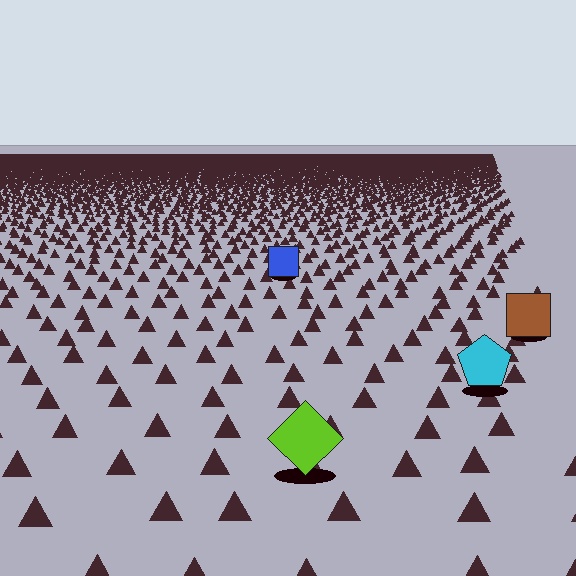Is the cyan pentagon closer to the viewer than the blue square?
Yes. The cyan pentagon is closer — you can tell from the texture gradient: the ground texture is coarser near it.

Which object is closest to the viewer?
The lime diamond is closest. The texture marks near it are larger and more spread out.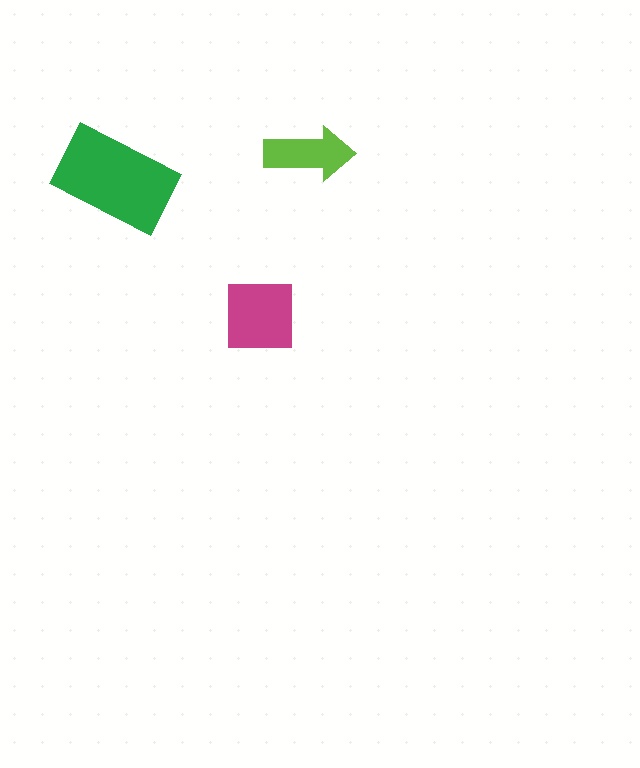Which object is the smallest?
The lime arrow.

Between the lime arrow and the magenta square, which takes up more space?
The magenta square.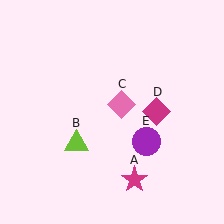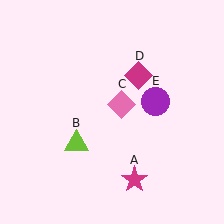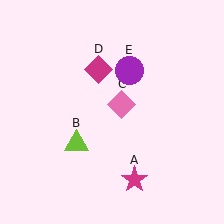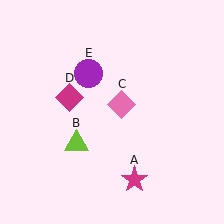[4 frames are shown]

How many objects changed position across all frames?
2 objects changed position: magenta diamond (object D), purple circle (object E).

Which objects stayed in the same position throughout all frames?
Magenta star (object A) and lime triangle (object B) and pink diamond (object C) remained stationary.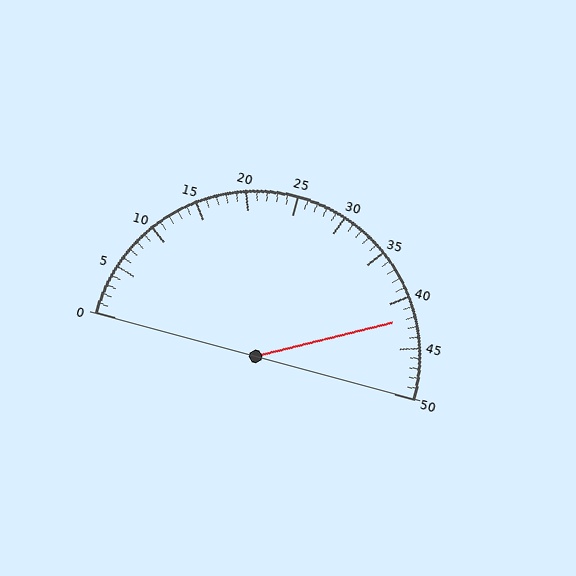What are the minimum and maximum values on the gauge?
The gauge ranges from 0 to 50.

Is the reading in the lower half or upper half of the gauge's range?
The reading is in the upper half of the range (0 to 50).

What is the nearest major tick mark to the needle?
The nearest major tick mark is 40.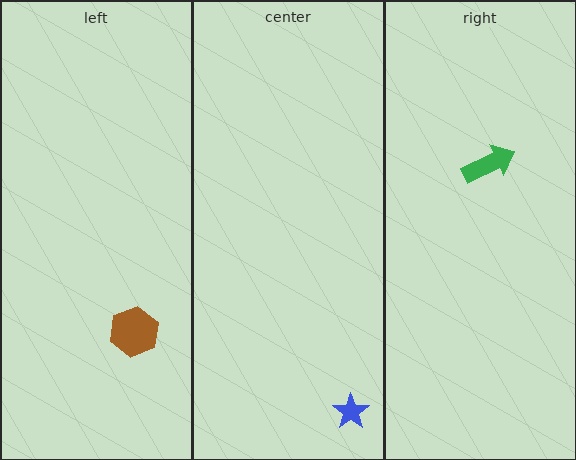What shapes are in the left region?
The brown hexagon.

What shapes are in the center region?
The blue star.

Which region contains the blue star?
The center region.